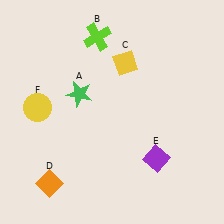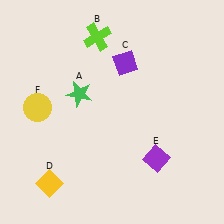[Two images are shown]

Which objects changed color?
C changed from yellow to purple. D changed from orange to yellow.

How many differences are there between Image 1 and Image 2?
There are 2 differences between the two images.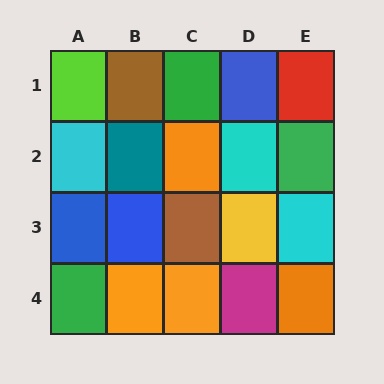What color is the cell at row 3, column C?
Brown.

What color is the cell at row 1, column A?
Lime.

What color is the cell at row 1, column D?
Blue.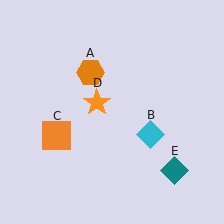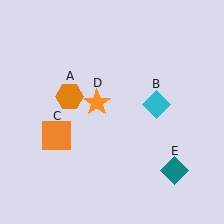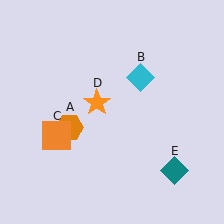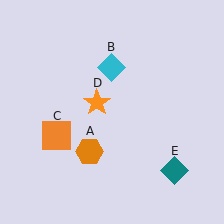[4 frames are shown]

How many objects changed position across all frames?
2 objects changed position: orange hexagon (object A), cyan diamond (object B).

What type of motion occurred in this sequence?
The orange hexagon (object A), cyan diamond (object B) rotated counterclockwise around the center of the scene.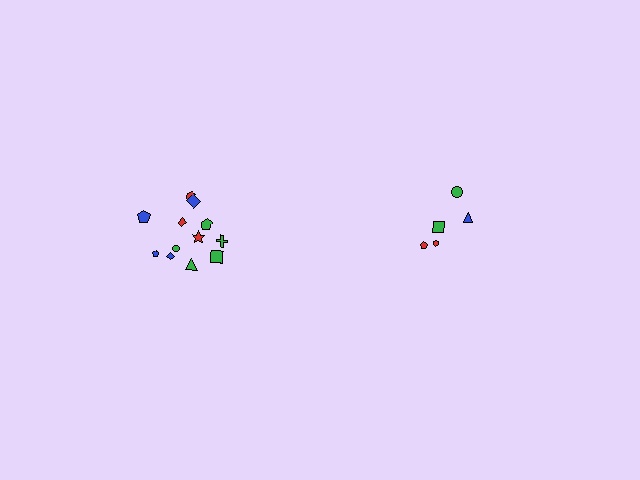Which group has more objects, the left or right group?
The left group.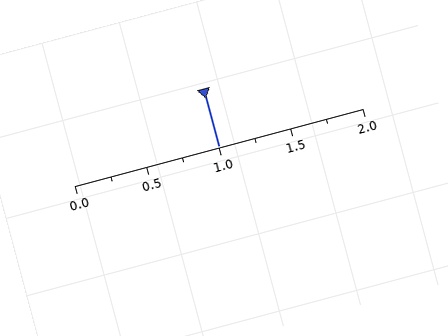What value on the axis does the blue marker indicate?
The marker indicates approximately 1.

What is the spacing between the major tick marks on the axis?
The major ticks are spaced 0.5 apart.